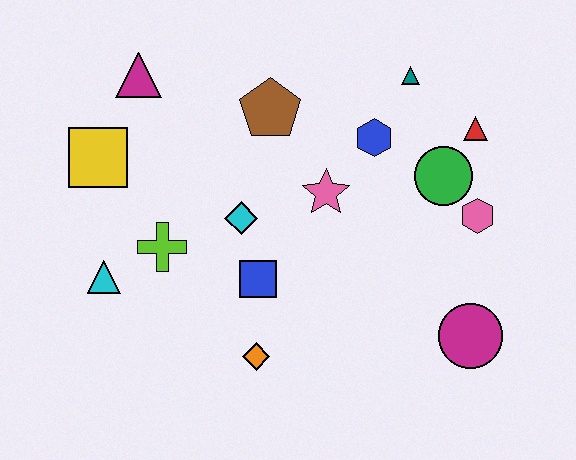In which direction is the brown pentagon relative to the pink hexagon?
The brown pentagon is to the left of the pink hexagon.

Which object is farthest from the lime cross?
The red triangle is farthest from the lime cross.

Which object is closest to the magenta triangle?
The yellow square is closest to the magenta triangle.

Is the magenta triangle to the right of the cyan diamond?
No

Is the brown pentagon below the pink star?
No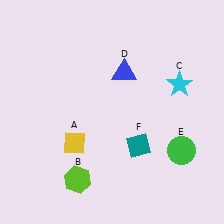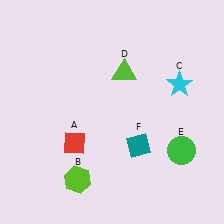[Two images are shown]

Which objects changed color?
A changed from yellow to red. D changed from blue to lime.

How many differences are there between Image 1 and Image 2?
There are 2 differences between the two images.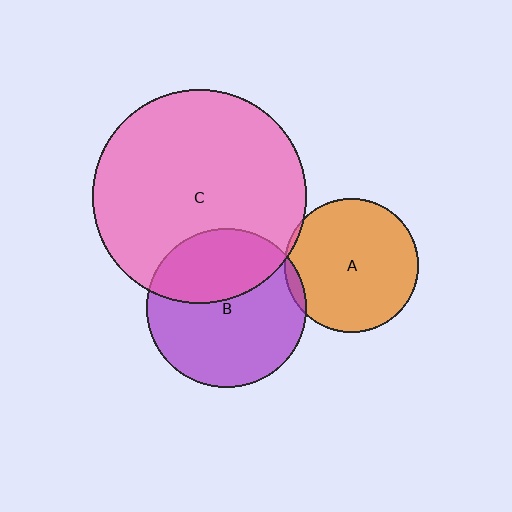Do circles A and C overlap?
Yes.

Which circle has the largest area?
Circle C (pink).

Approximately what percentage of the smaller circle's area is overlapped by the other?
Approximately 5%.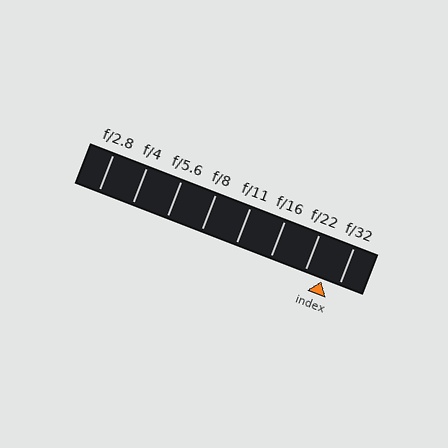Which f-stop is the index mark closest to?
The index mark is closest to f/32.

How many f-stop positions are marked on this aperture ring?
There are 8 f-stop positions marked.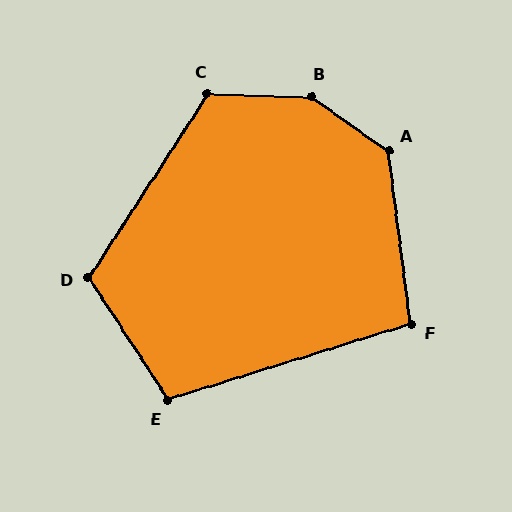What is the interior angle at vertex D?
Approximately 114 degrees (obtuse).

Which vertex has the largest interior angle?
B, at approximately 146 degrees.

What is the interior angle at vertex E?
Approximately 106 degrees (obtuse).